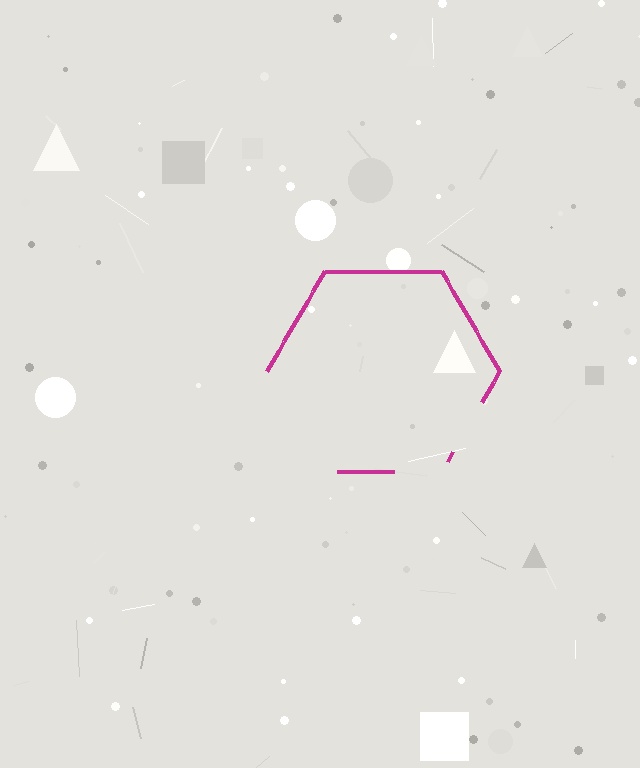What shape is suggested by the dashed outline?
The dashed outline suggests a hexagon.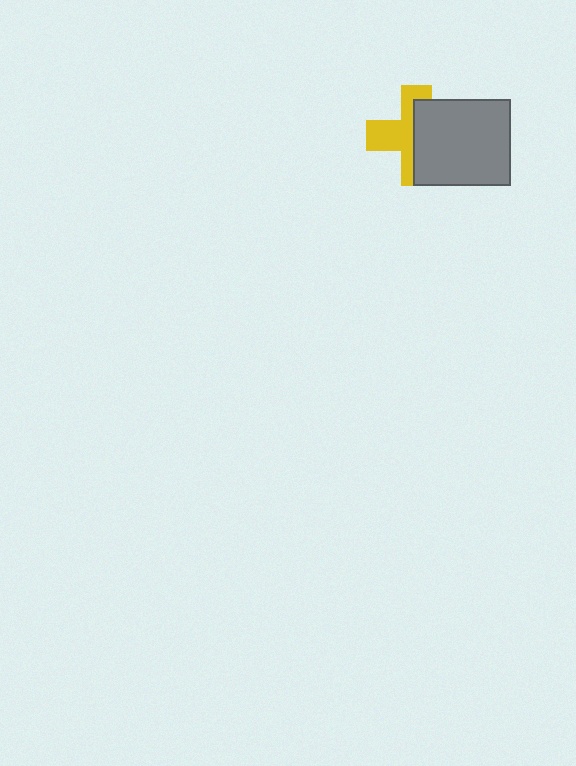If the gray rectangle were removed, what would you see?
You would see the complete yellow cross.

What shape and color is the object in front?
The object in front is a gray rectangle.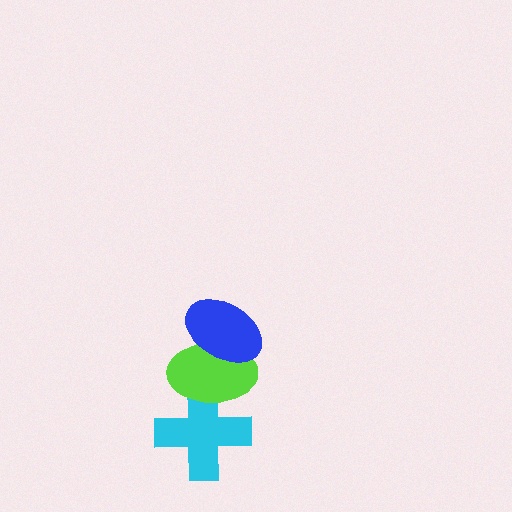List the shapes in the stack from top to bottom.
From top to bottom: the blue ellipse, the lime ellipse, the cyan cross.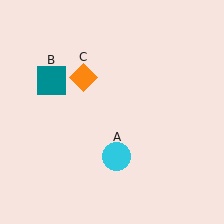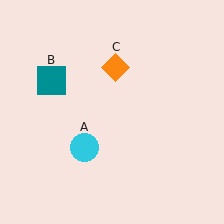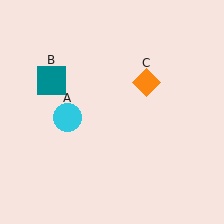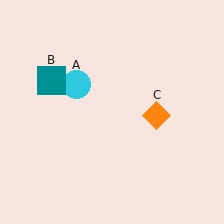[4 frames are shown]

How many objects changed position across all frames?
2 objects changed position: cyan circle (object A), orange diamond (object C).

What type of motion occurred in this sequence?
The cyan circle (object A), orange diamond (object C) rotated clockwise around the center of the scene.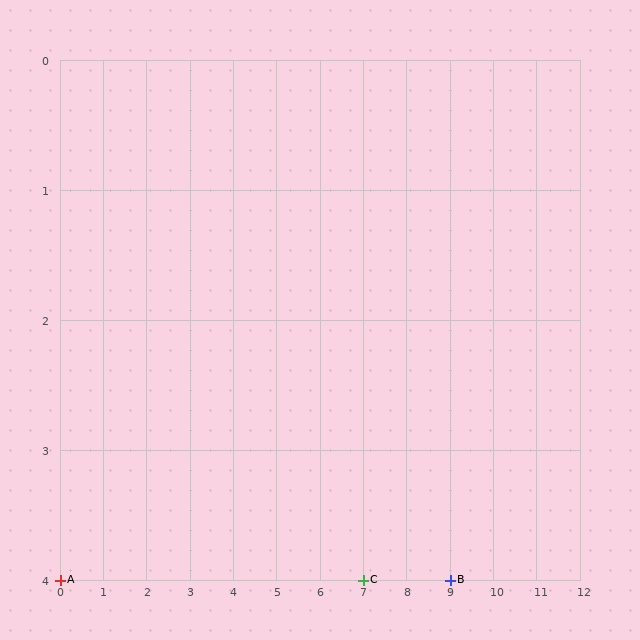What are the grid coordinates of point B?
Point B is at grid coordinates (9, 4).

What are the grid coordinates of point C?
Point C is at grid coordinates (7, 4).